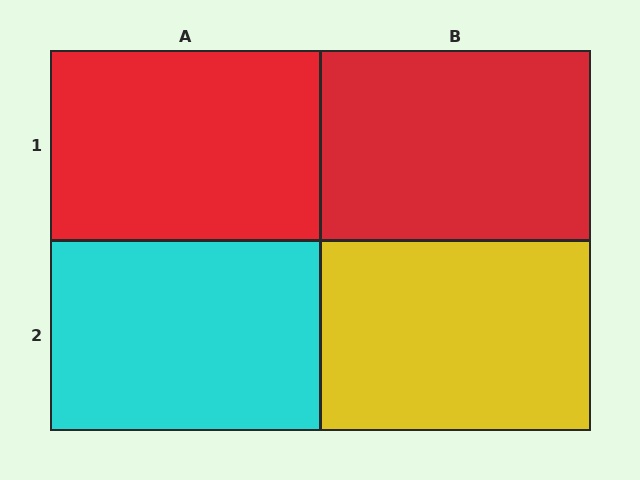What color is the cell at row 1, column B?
Red.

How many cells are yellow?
1 cell is yellow.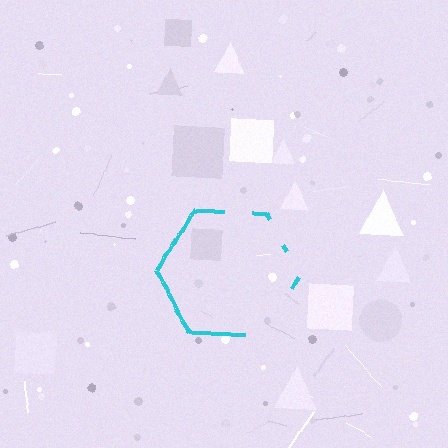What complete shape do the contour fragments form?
The contour fragments form a hexagon.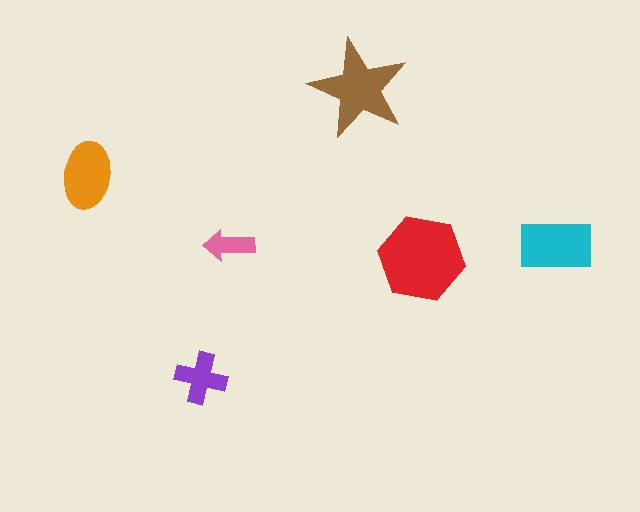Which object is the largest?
The red hexagon.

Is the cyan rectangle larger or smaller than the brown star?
Smaller.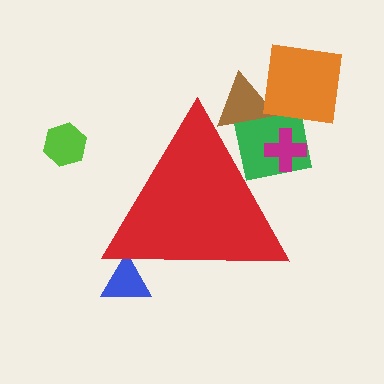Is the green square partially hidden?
Yes, the green square is partially hidden behind the red triangle.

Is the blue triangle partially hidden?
Yes, the blue triangle is partially hidden behind the red triangle.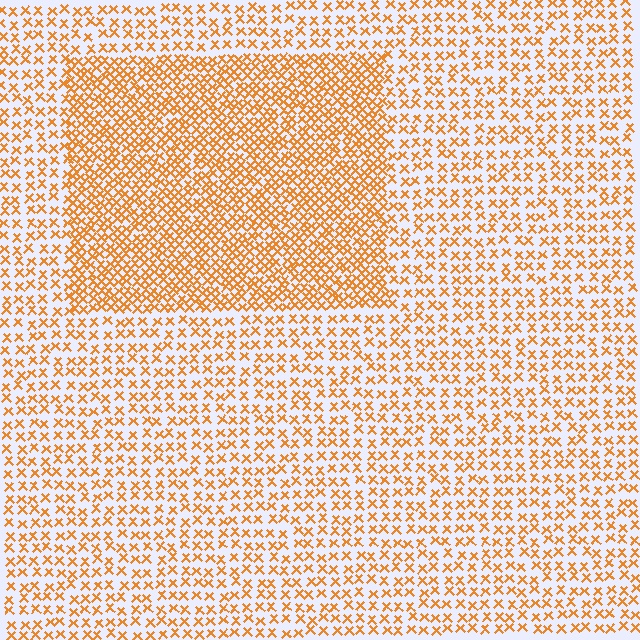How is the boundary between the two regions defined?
The boundary is defined by a change in element density (approximately 2.0x ratio). All elements are the same color, size, and shape.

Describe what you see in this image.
The image contains small orange elements arranged at two different densities. A rectangle-shaped region is visible where the elements are more densely packed than the surrounding area.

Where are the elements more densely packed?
The elements are more densely packed inside the rectangle boundary.